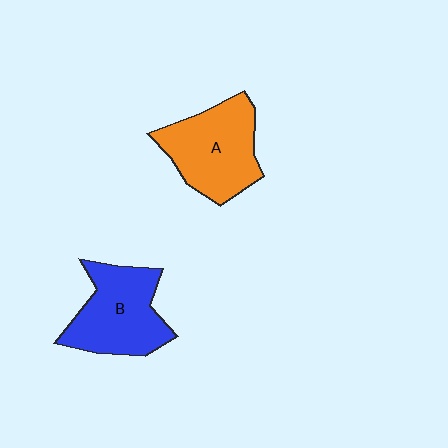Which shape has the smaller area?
Shape B (blue).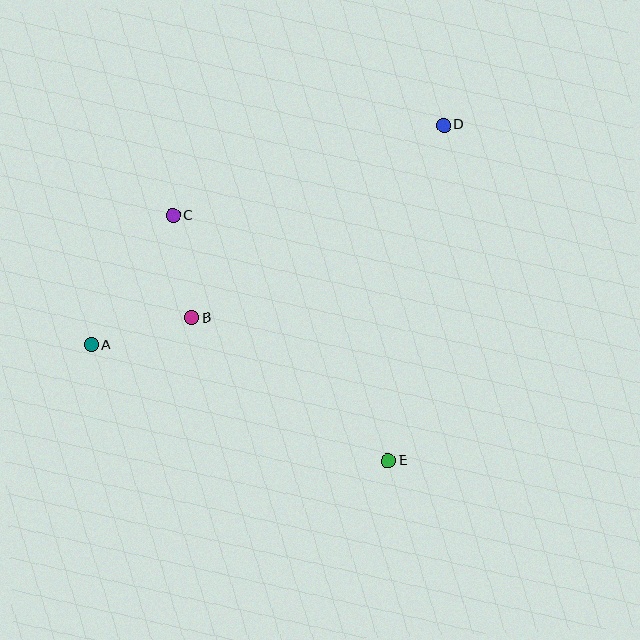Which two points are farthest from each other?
Points A and D are farthest from each other.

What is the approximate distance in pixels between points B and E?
The distance between B and E is approximately 243 pixels.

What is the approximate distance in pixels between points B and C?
The distance between B and C is approximately 104 pixels.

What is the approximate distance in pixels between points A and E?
The distance between A and E is approximately 319 pixels.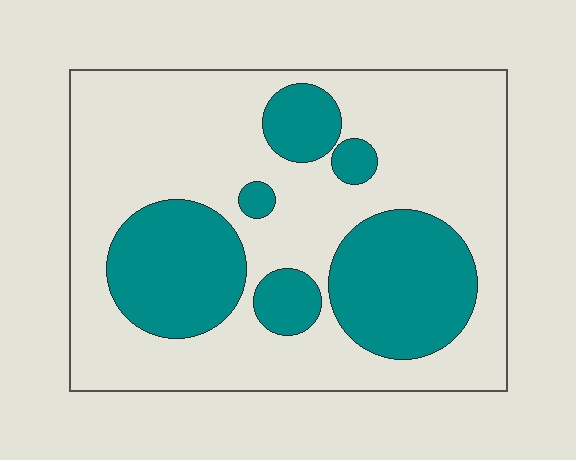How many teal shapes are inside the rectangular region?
6.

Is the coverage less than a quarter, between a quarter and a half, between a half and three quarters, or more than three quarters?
Between a quarter and a half.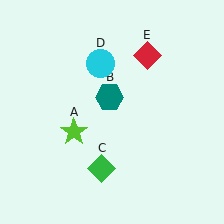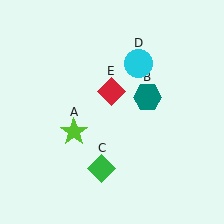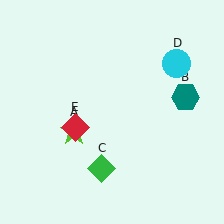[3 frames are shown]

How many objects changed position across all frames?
3 objects changed position: teal hexagon (object B), cyan circle (object D), red diamond (object E).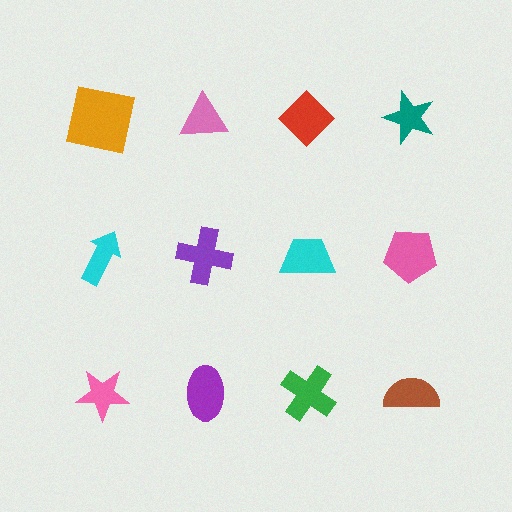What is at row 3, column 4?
A brown semicircle.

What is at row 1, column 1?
An orange square.